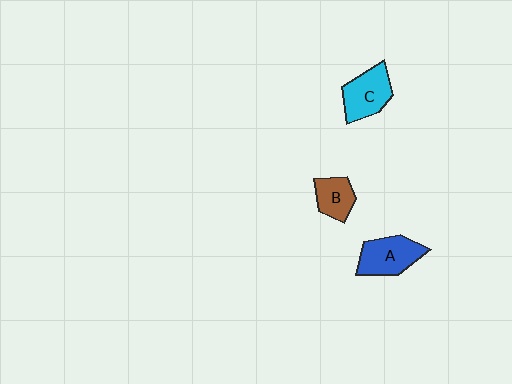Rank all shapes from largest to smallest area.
From largest to smallest: A (blue), C (cyan), B (brown).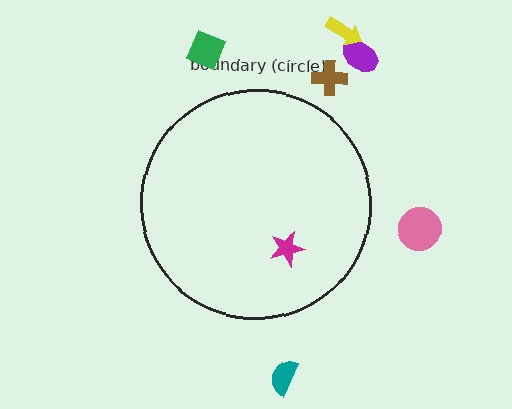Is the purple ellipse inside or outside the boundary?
Outside.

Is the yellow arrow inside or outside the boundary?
Outside.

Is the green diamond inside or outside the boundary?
Outside.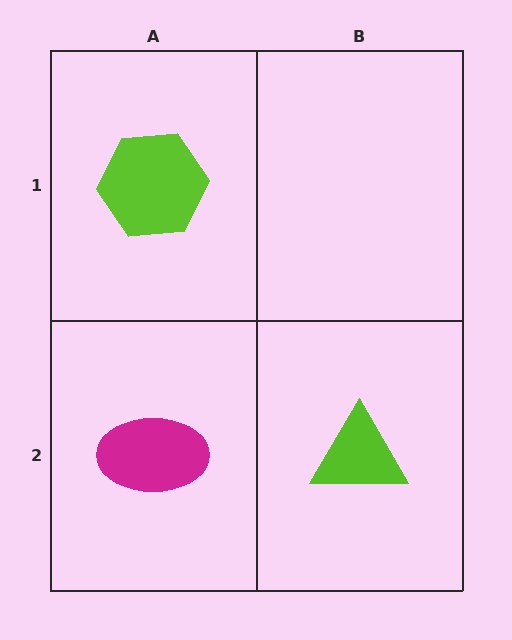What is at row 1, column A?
A lime hexagon.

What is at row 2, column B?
A lime triangle.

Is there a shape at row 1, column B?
No, that cell is empty.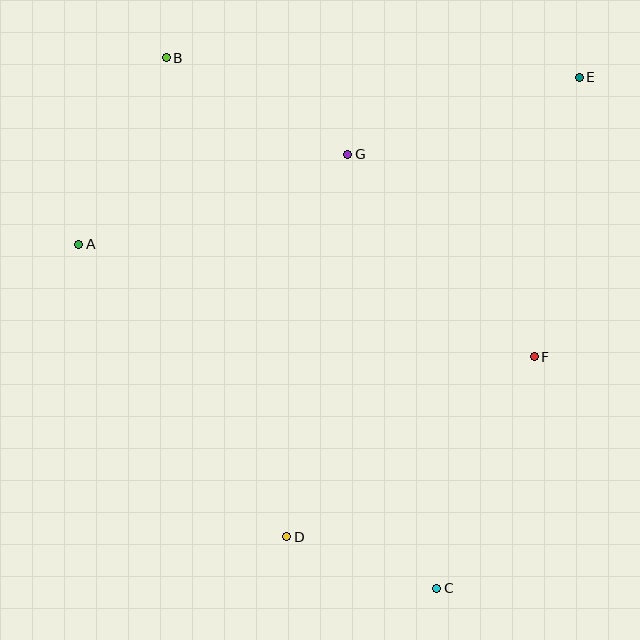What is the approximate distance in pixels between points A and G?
The distance between A and G is approximately 283 pixels.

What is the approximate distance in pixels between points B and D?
The distance between B and D is approximately 494 pixels.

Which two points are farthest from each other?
Points B and C are farthest from each other.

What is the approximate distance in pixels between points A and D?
The distance between A and D is approximately 359 pixels.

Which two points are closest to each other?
Points C and D are closest to each other.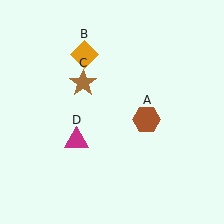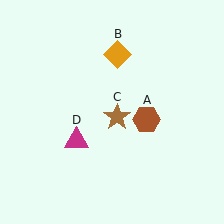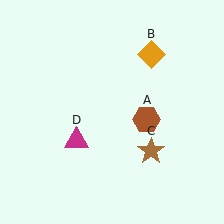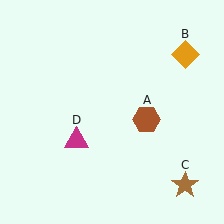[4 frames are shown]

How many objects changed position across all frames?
2 objects changed position: orange diamond (object B), brown star (object C).